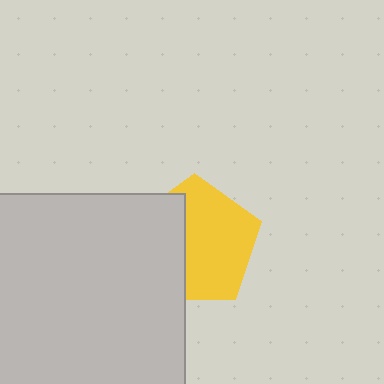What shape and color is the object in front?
The object in front is a light gray square.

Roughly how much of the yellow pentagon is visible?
About half of it is visible (roughly 61%).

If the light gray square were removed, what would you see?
You would see the complete yellow pentagon.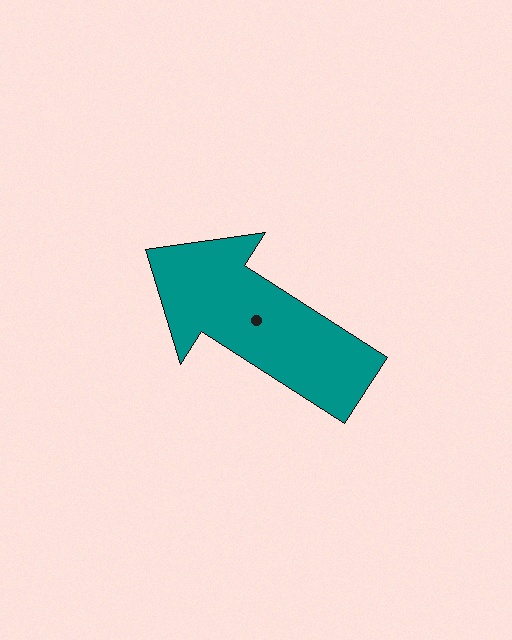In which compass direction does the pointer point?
Northwest.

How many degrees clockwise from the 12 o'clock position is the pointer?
Approximately 303 degrees.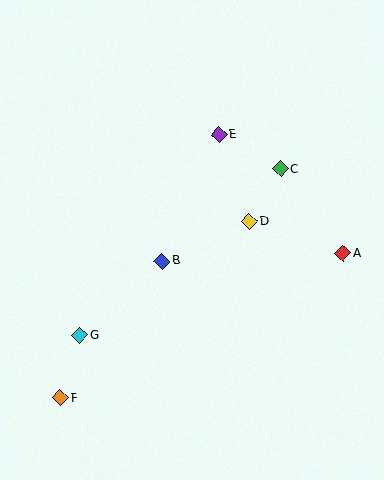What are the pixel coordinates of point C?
Point C is at (281, 169).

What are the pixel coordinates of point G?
Point G is at (80, 335).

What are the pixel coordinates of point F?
Point F is at (60, 398).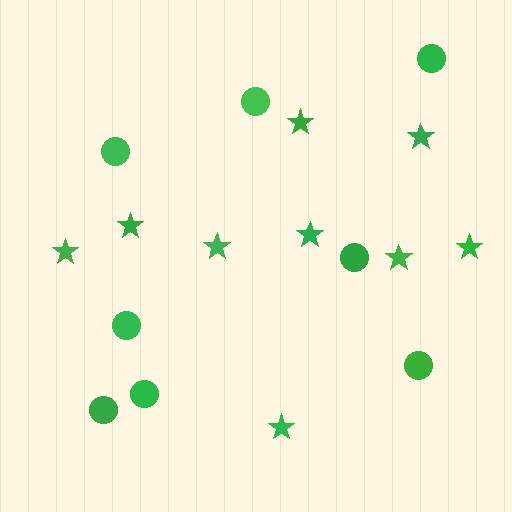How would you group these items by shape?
There are 2 groups: one group of stars (9) and one group of circles (8).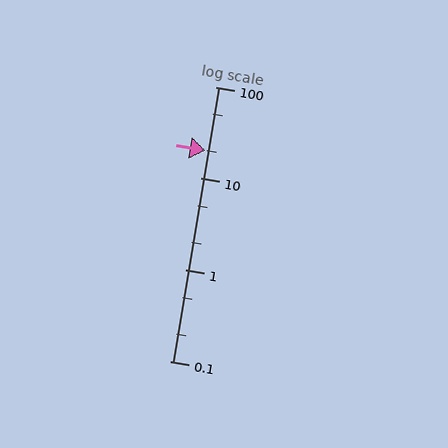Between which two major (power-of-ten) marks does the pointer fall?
The pointer is between 10 and 100.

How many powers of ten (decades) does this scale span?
The scale spans 3 decades, from 0.1 to 100.